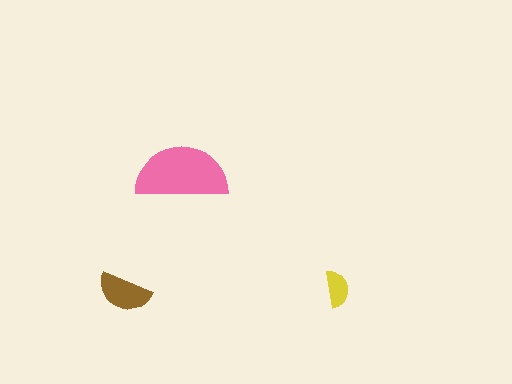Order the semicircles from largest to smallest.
the pink one, the brown one, the yellow one.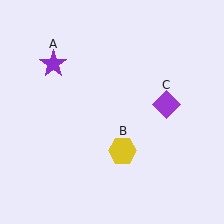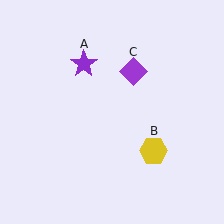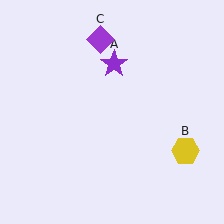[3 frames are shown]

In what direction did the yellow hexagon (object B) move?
The yellow hexagon (object B) moved right.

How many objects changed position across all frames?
3 objects changed position: purple star (object A), yellow hexagon (object B), purple diamond (object C).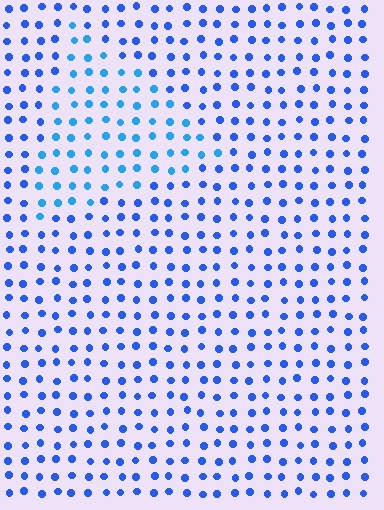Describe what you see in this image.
The image is filled with small blue elements in a uniform arrangement. A triangle-shaped region is visible where the elements are tinted to a slightly different hue, forming a subtle color boundary.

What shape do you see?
I see a triangle.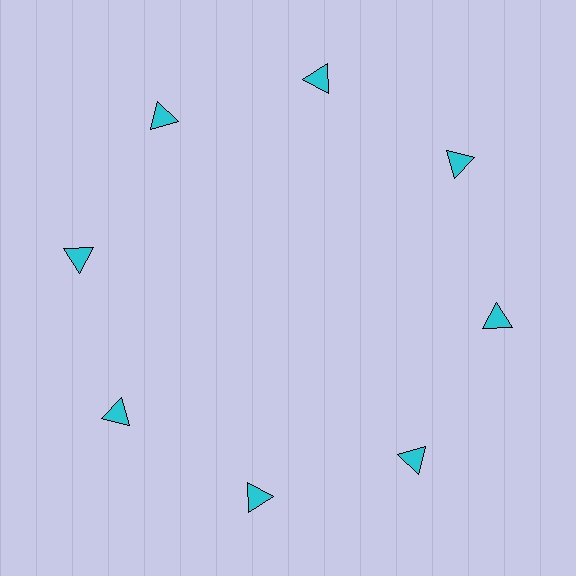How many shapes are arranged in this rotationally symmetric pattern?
There are 8 shapes, arranged in 8 groups of 1.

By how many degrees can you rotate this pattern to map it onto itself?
The pattern maps onto itself every 45 degrees of rotation.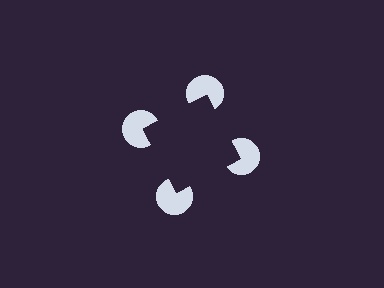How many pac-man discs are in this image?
There are 4 — one at each vertex of the illusory square.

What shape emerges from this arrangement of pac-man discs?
An illusory square — its edges are inferred from the aligned wedge cuts in the pac-man discs, not physically drawn.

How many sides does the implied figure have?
4 sides.